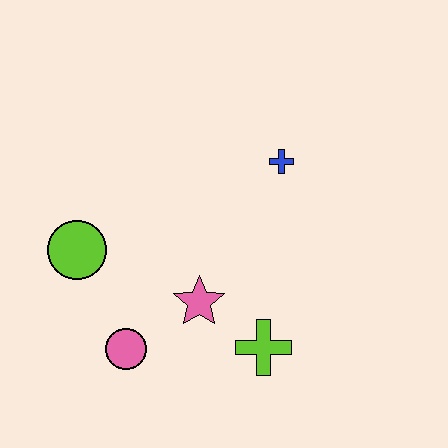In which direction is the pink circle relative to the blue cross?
The pink circle is below the blue cross.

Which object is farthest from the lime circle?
The blue cross is farthest from the lime circle.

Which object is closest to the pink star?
The lime cross is closest to the pink star.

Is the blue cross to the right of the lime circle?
Yes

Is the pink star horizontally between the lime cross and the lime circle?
Yes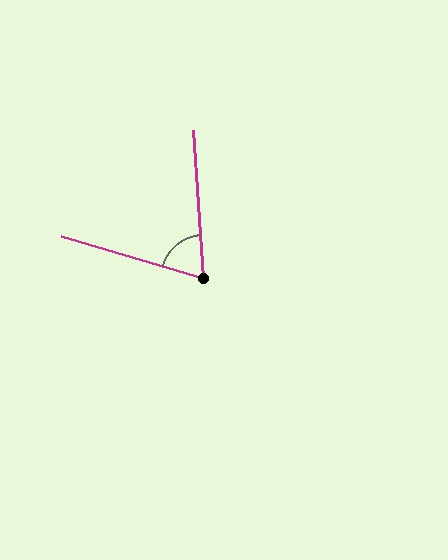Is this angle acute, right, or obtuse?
It is acute.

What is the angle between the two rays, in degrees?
Approximately 70 degrees.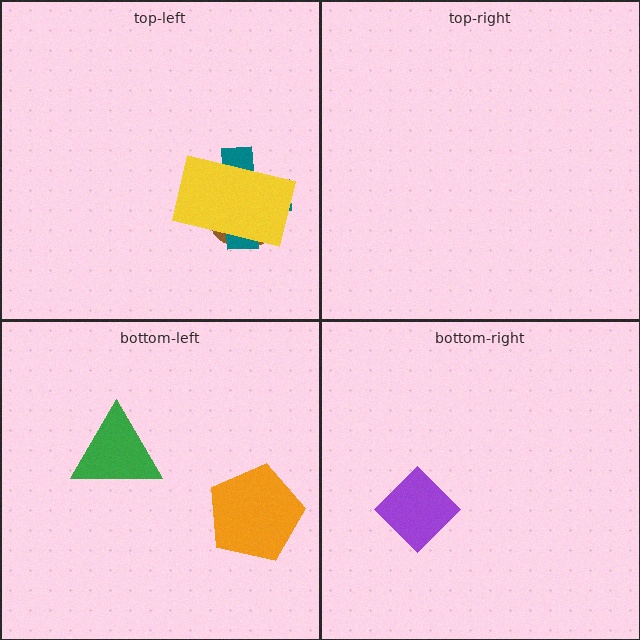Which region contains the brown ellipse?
The top-left region.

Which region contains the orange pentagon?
The bottom-left region.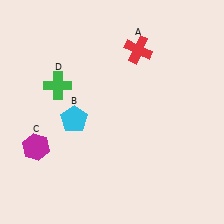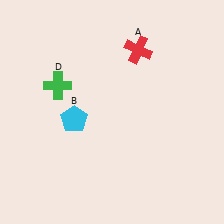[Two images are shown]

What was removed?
The magenta hexagon (C) was removed in Image 2.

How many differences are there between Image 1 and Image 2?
There is 1 difference between the two images.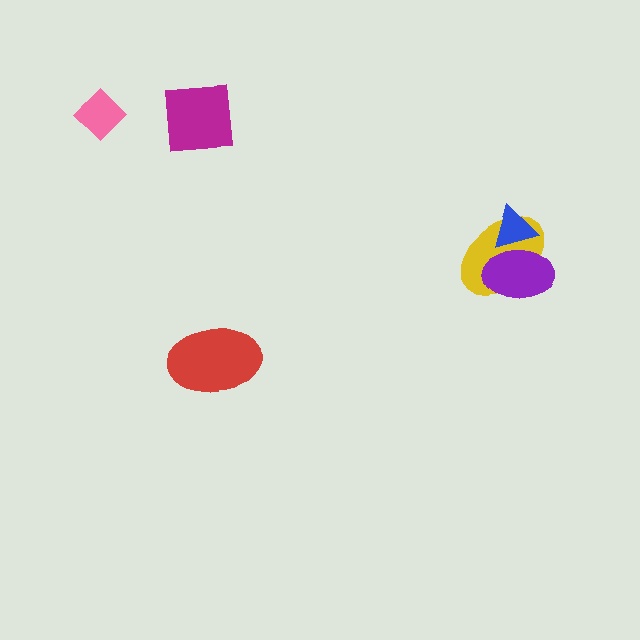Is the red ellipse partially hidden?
No, no other shape covers it.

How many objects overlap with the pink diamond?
0 objects overlap with the pink diamond.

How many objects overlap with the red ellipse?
0 objects overlap with the red ellipse.